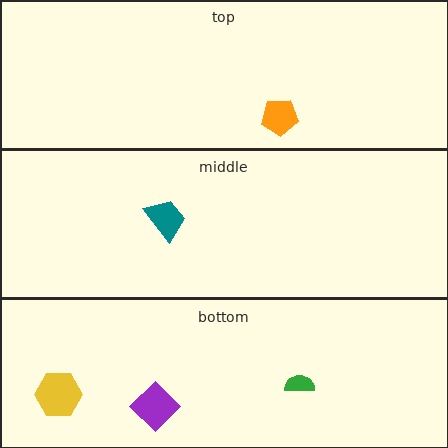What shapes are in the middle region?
The teal trapezoid.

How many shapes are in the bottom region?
3.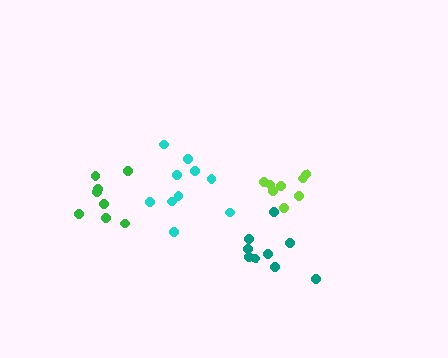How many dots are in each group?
Group 1: 8 dots, Group 2: 10 dots, Group 3: 9 dots, Group 4: 8 dots (35 total).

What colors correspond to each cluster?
The clusters are colored: lime, cyan, teal, green.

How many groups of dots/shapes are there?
There are 4 groups.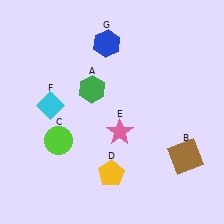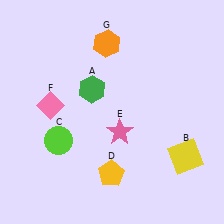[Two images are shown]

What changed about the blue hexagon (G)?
In Image 1, G is blue. In Image 2, it changed to orange.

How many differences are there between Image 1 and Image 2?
There are 3 differences between the two images.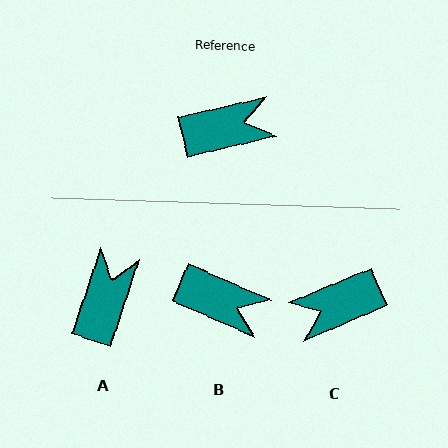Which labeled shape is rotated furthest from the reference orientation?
C, about 170 degrees away.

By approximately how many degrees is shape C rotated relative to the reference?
Approximately 170 degrees clockwise.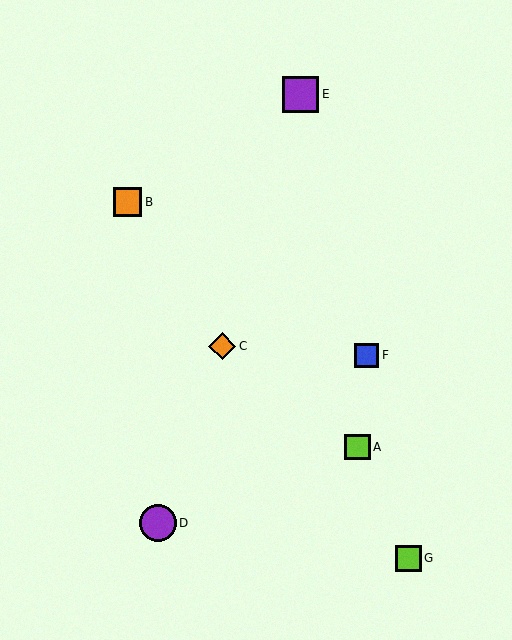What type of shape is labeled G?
Shape G is a lime square.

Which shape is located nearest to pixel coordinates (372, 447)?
The lime square (labeled A) at (357, 447) is nearest to that location.